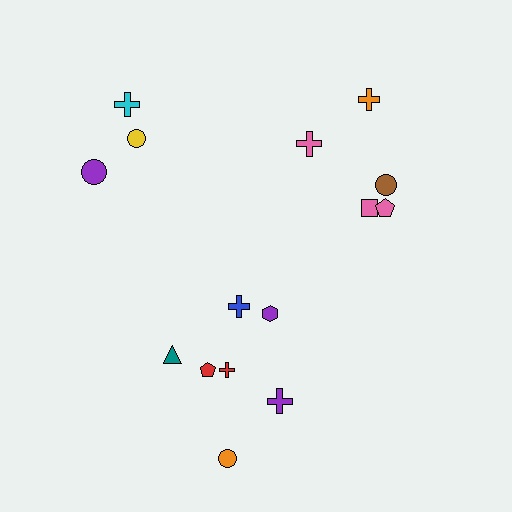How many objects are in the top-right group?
There are 5 objects.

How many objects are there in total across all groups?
There are 15 objects.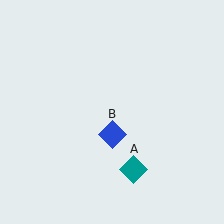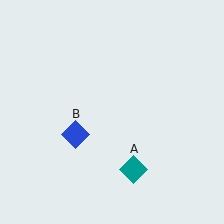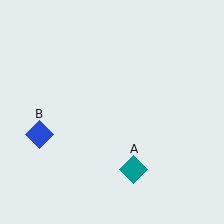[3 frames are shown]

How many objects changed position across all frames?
1 object changed position: blue diamond (object B).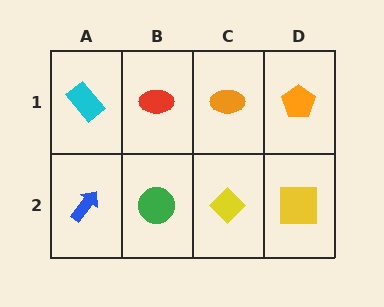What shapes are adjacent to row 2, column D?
An orange pentagon (row 1, column D), a yellow diamond (row 2, column C).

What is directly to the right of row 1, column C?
An orange pentagon.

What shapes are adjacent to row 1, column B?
A green circle (row 2, column B), a cyan rectangle (row 1, column A), an orange ellipse (row 1, column C).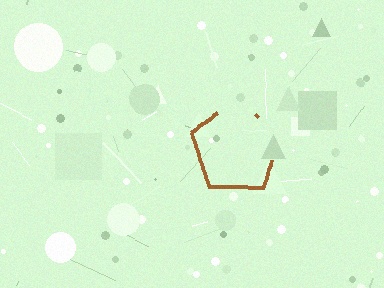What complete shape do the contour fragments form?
The contour fragments form a pentagon.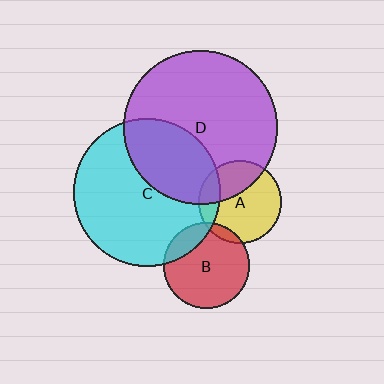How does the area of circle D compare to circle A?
Approximately 3.5 times.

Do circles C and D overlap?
Yes.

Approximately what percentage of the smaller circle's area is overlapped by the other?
Approximately 35%.